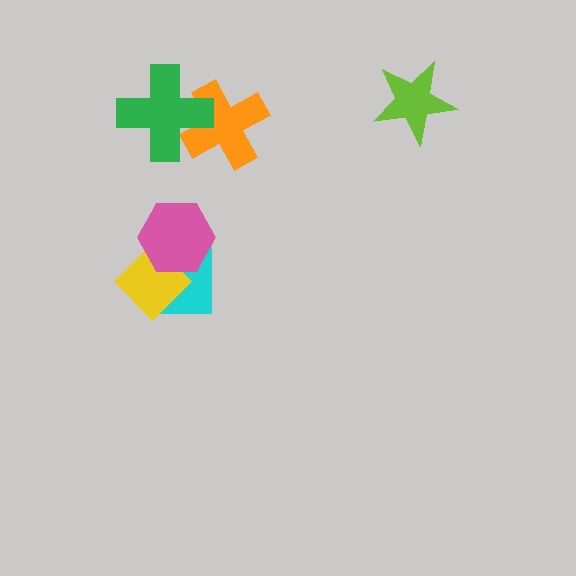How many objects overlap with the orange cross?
1 object overlaps with the orange cross.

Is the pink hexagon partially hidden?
No, no other shape covers it.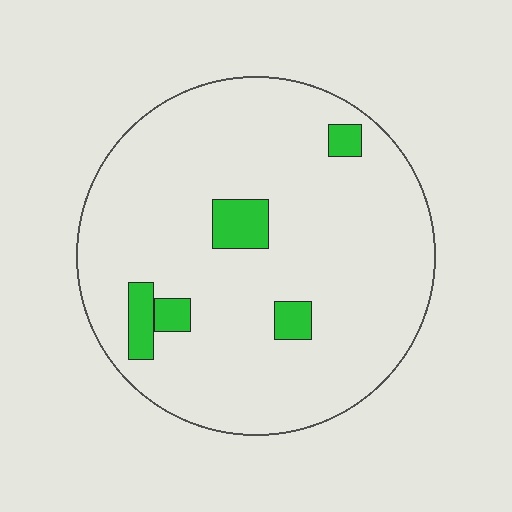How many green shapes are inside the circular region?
5.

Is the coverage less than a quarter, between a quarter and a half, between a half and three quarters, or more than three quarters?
Less than a quarter.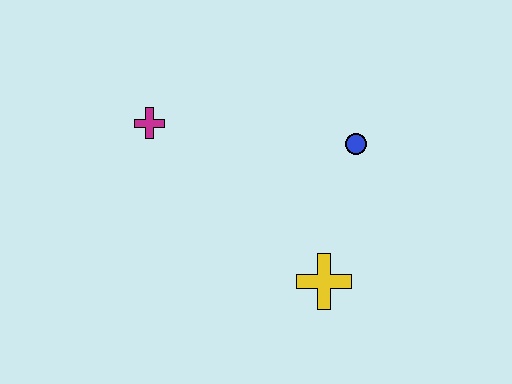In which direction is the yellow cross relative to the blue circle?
The yellow cross is below the blue circle.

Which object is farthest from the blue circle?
The magenta cross is farthest from the blue circle.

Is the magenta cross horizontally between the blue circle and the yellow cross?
No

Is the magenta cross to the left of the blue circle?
Yes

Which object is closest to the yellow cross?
The blue circle is closest to the yellow cross.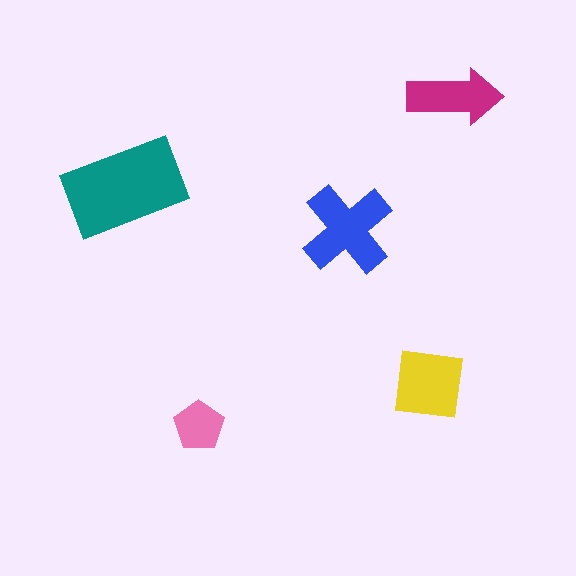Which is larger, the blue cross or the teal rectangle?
The teal rectangle.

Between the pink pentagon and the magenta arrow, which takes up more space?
The magenta arrow.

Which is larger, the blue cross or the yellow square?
The blue cross.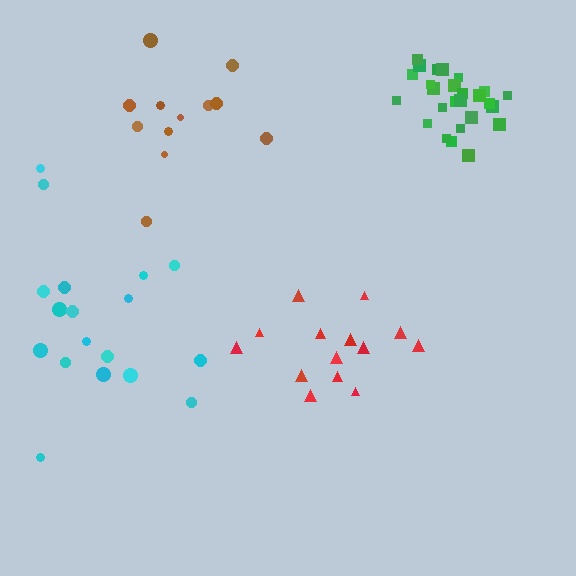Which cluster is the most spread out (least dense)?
Cyan.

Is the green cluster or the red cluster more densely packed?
Green.